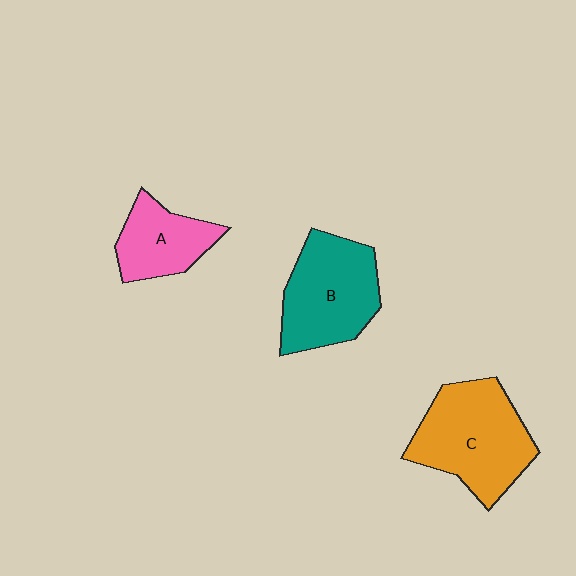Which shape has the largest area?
Shape C (orange).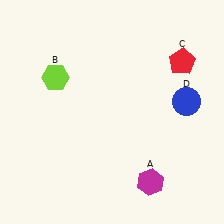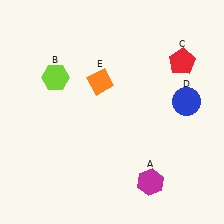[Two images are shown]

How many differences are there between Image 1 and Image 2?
There is 1 difference between the two images.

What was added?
An orange diamond (E) was added in Image 2.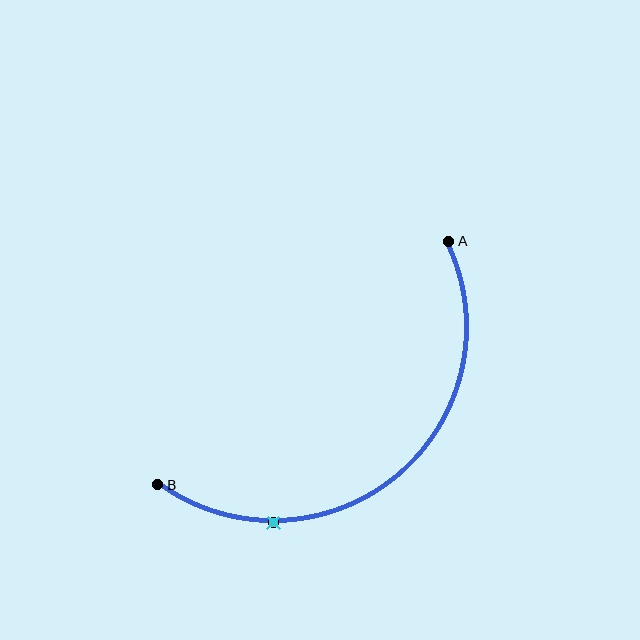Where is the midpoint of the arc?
The arc midpoint is the point on the curve farthest from the straight line joining A and B. It sits below and to the right of that line.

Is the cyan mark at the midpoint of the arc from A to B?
No. The cyan mark lies on the arc but is closer to endpoint B. The arc midpoint would be at the point on the curve equidistant along the arc from both A and B.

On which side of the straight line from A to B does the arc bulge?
The arc bulges below and to the right of the straight line connecting A and B.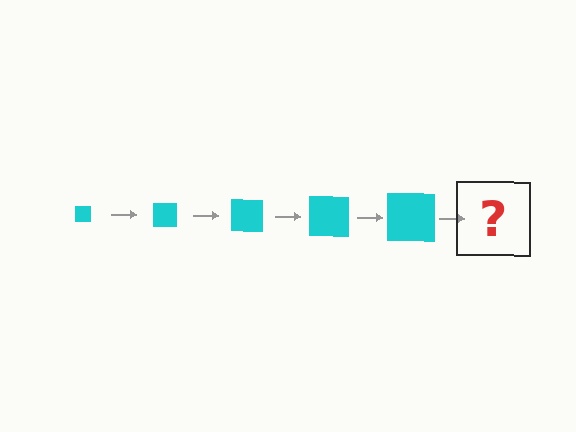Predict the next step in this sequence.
The next step is a cyan square, larger than the previous one.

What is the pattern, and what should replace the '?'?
The pattern is that the square gets progressively larger each step. The '?' should be a cyan square, larger than the previous one.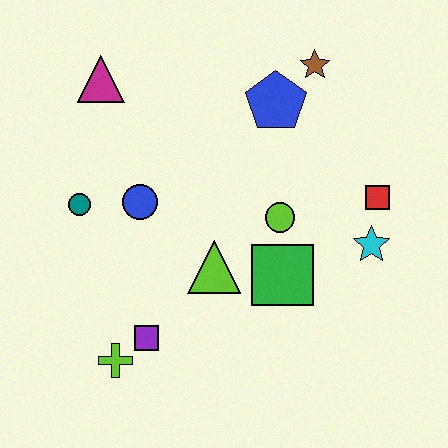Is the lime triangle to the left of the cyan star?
Yes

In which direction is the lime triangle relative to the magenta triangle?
The lime triangle is below the magenta triangle.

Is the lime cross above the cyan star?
No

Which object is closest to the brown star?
The blue pentagon is closest to the brown star.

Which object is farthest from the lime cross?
The brown star is farthest from the lime cross.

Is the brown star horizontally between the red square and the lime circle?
Yes